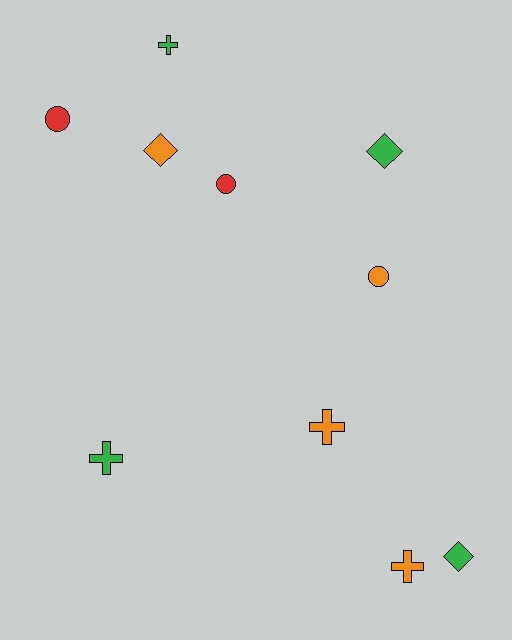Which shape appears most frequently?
Cross, with 4 objects.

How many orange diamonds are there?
There is 1 orange diamond.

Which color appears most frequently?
Orange, with 4 objects.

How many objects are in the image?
There are 10 objects.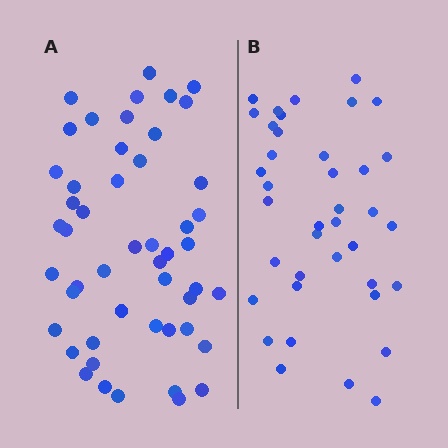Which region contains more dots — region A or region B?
Region A (the left region) has more dots.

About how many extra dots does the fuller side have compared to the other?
Region A has roughly 12 or so more dots than region B.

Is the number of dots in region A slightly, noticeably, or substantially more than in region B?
Region A has noticeably more, but not dramatically so. The ratio is roughly 1.3 to 1.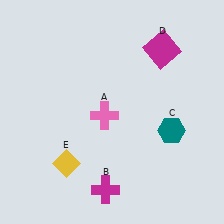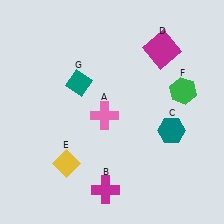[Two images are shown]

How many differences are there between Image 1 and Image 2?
There are 2 differences between the two images.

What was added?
A green hexagon (F), a teal diamond (G) were added in Image 2.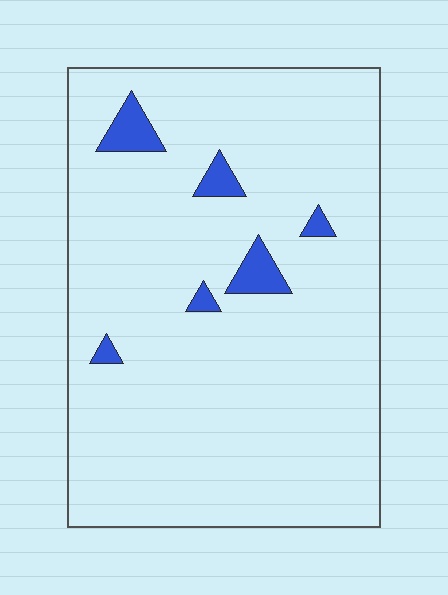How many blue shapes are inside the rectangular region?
6.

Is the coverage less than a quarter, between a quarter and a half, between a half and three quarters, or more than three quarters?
Less than a quarter.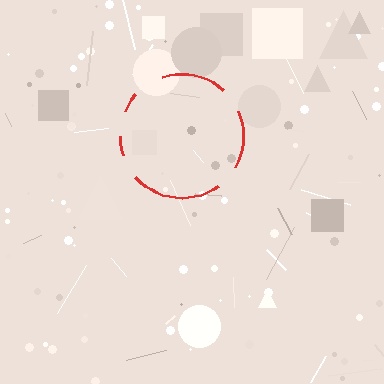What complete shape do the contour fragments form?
The contour fragments form a circle.